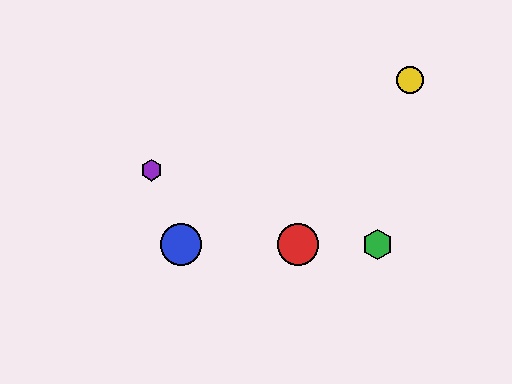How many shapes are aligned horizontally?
3 shapes (the red circle, the blue circle, the green hexagon) are aligned horizontally.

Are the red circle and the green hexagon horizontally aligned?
Yes, both are at y≈244.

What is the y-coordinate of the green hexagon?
The green hexagon is at y≈244.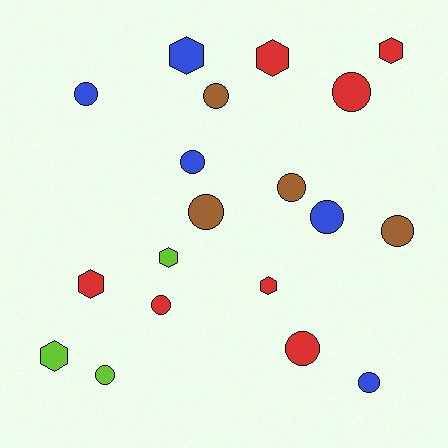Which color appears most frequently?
Red, with 7 objects.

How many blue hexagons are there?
There is 1 blue hexagon.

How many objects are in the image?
There are 19 objects.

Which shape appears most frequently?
Circle, with 12 objects.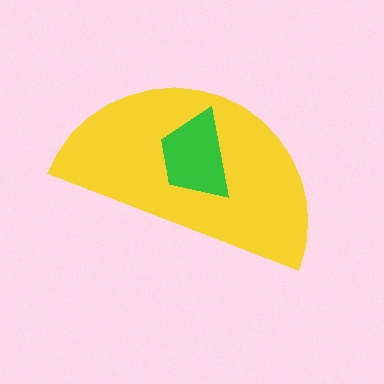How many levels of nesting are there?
2.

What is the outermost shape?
The yellow semicircle.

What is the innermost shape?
The green trapezoid.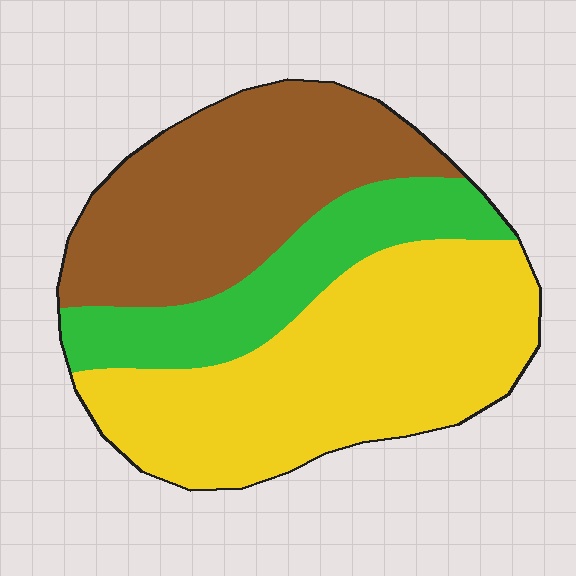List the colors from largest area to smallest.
From largest to smallest: yellow, brown, green.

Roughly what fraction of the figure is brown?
Brown covers around 35% of the figure.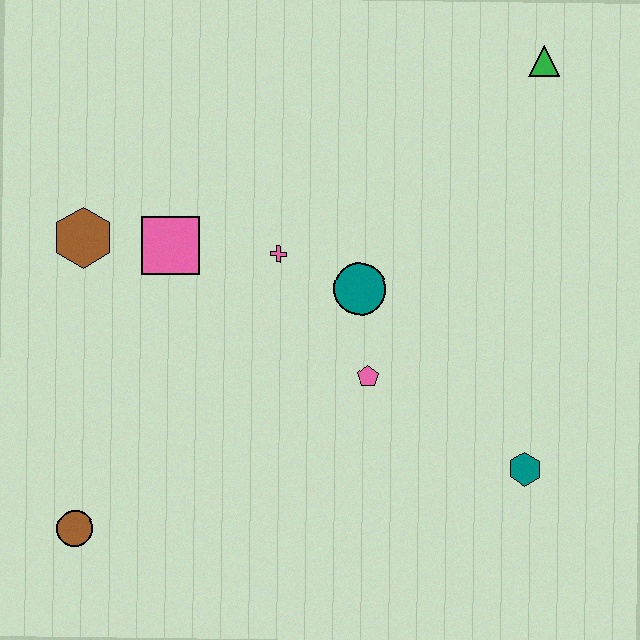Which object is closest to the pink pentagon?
The teal circle is closest to the pink pentagon.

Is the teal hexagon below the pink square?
Yes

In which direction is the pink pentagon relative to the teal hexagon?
The pink pentagon is to the left of the teal hexagon.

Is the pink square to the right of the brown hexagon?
Yes